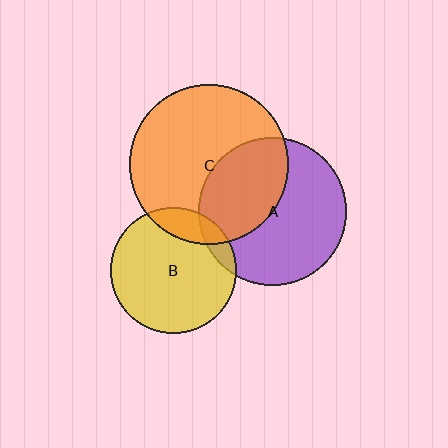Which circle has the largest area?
Circle C (orange).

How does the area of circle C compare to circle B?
Approximately 1.6 times.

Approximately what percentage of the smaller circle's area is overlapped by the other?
Approximately 10%.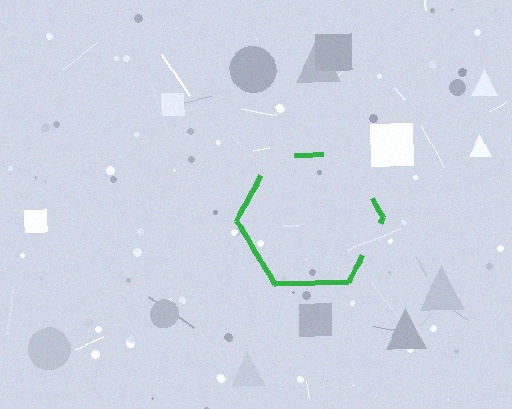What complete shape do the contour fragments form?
The contour fragments form a hexagon.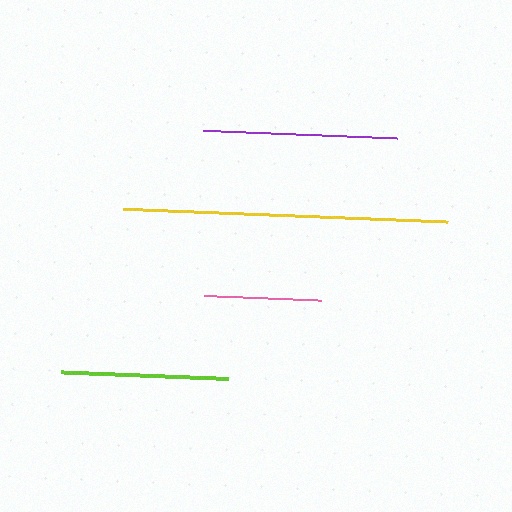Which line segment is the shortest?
The pink line is the shortest at approximately 116 pixels.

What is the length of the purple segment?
The purple segment is approximately 194 pixels long.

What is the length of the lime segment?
The lime segment is approximately 167 pixels long.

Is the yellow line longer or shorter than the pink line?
The yellow line is longer than the pink line.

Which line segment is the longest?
The yellow line is the longest at approximately 325 pixels.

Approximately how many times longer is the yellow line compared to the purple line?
The yellow line is approximately 1.7 times the length of the purple line.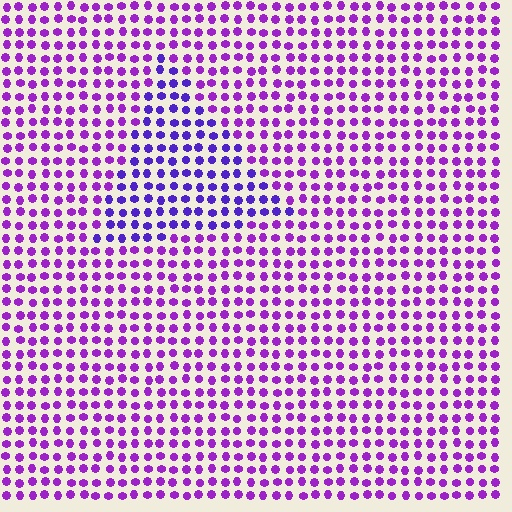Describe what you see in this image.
The image is filled with small purple elements in a uniform arrangement. A triangle-shaped region is visible where the elements are tinted to a slightly different hue, forming a subtle color boundary.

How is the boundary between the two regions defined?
The boundary is defined purely by a slight shift in hue (about 28 degrees). Spacing, size, and orientation are identical on both sides.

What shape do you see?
I see a triangle.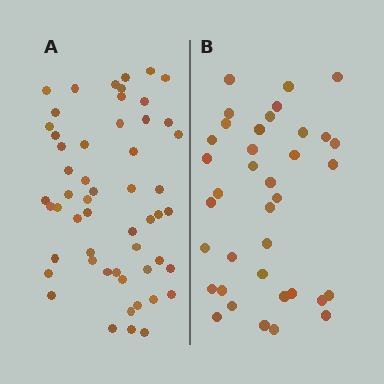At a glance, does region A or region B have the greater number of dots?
Region A (the left region) has more dots.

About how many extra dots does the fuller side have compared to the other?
Region A has approximately 15 more dots than region B.